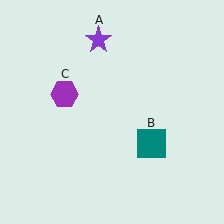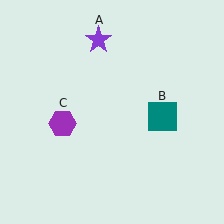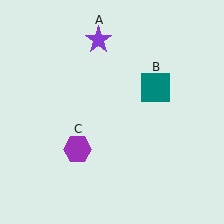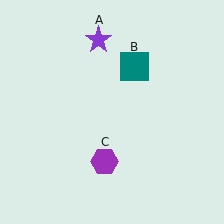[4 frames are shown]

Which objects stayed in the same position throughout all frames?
Purple star (object A) remained stationary.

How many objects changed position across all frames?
2 objects changed position: teal square (object B), purple hexagon (object C).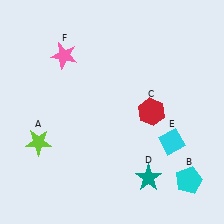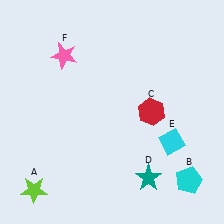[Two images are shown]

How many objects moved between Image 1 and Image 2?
1 object moved between the two images.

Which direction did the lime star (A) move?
The lime star (A) moved down.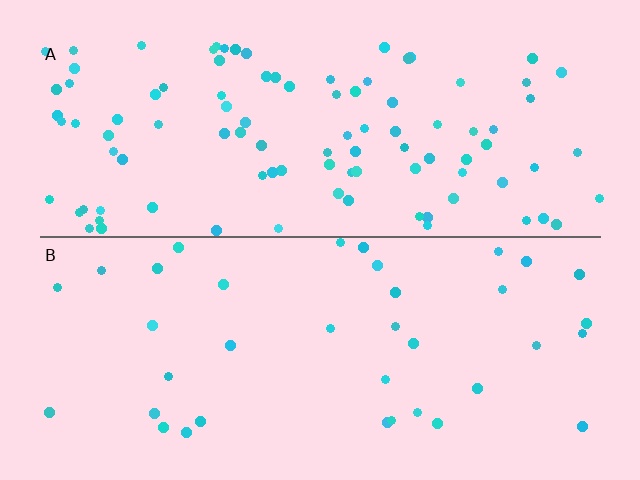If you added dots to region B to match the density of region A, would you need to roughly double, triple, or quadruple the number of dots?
Approximately triple.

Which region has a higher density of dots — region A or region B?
A (the top).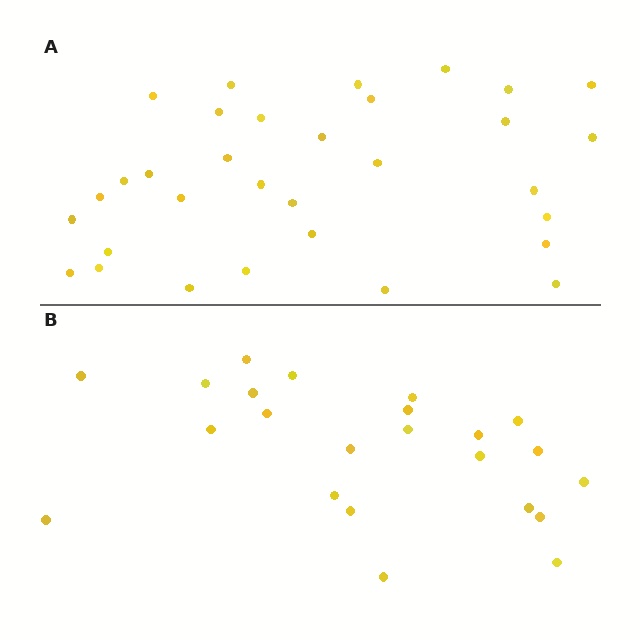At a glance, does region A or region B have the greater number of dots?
Region A (the top region) has more dots.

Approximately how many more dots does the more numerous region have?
Region A has roughly 8 or so more dots than region B.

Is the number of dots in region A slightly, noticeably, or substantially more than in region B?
Region A has noticeably more, but not dramatically so. The ratio is roughly 1.4 to 1.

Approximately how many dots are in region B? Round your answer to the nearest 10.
About 20 dots. (The exact count is 23, which rounds to 20.)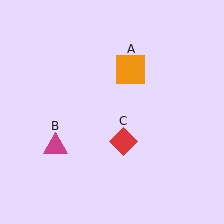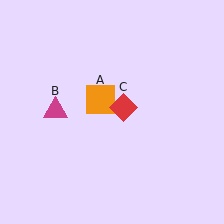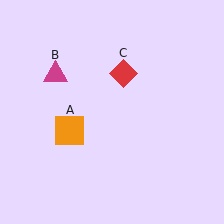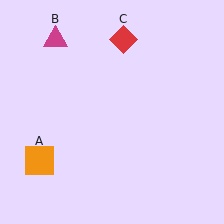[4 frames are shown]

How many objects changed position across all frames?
3 objects changed position: orange square (object A), magenta triangle (object B), red diamond (object C).